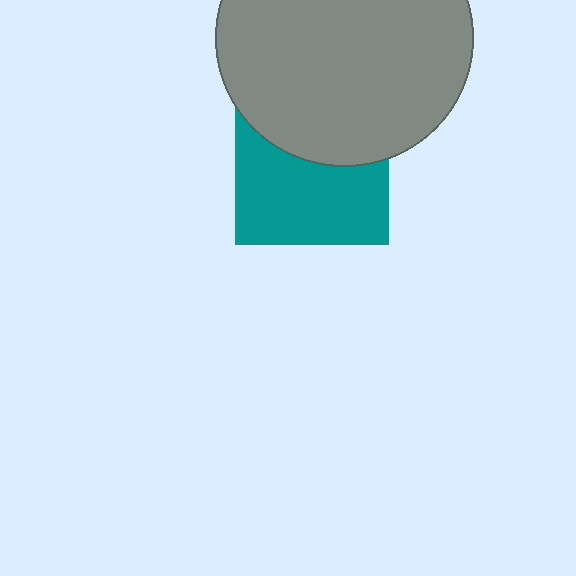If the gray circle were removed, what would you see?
You would see the complete teal square.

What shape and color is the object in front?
The object in front is a gray circle.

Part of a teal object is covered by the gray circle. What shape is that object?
It is a square.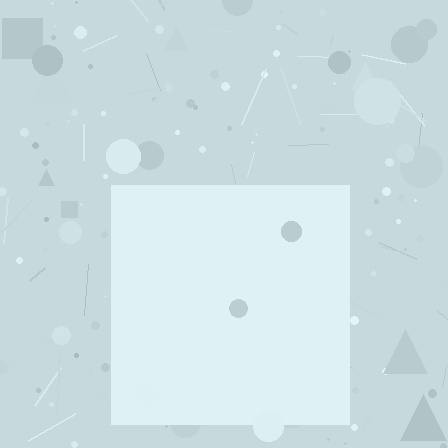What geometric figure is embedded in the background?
A square is embedded in the background.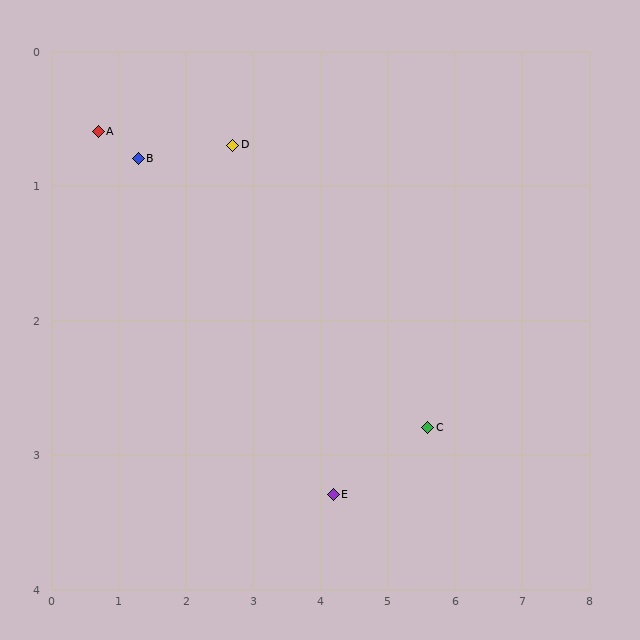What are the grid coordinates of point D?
Point D is at approximately (2.7, 0.7).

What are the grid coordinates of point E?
Point E is at approximately (4.2, 3.3).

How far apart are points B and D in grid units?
Points B and D are about 1.4 grid units apart.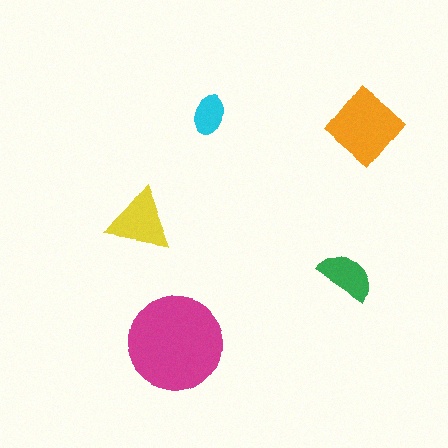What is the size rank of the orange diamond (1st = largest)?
2nd.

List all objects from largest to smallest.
The magenta circle, the orange diamond, the yellow triangle, the green semicircle, the cyan ellipse.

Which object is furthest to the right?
The orange diamond is rightmost.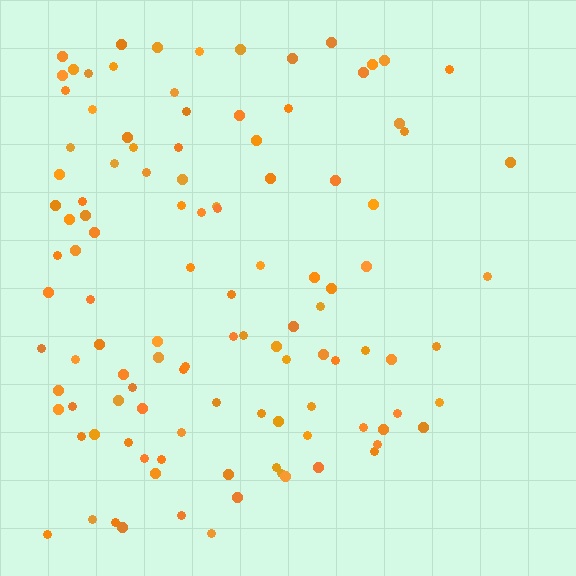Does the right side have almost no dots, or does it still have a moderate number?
Still a moderate number, just noticeably fewer than the left.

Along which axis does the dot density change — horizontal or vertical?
Horizontal.